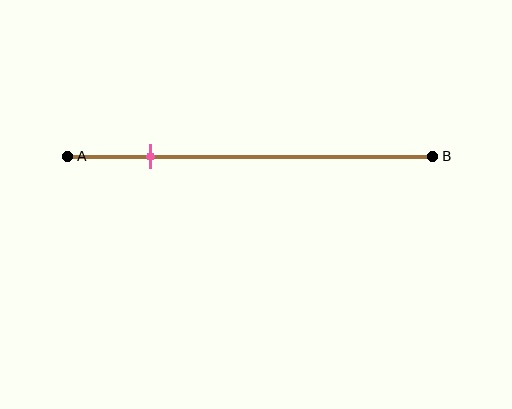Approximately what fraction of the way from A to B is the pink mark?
The pink mark is approximately 25% of the way from A to B.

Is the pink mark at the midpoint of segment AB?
No, the mark is at about 25% from A, not at the 50% midpoint.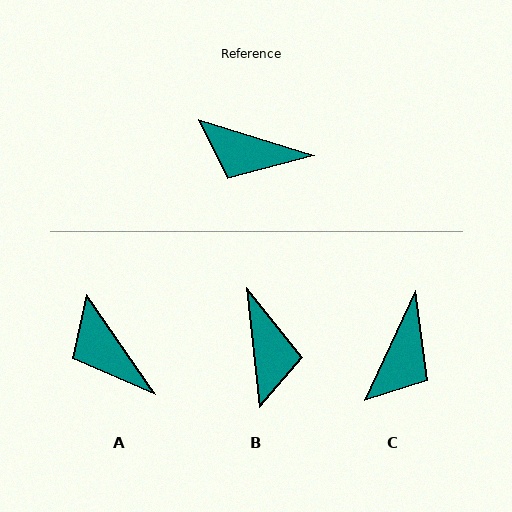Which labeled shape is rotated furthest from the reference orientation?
B, about 114 degrees away.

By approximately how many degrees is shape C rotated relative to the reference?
Approximately 83 degrees counter-clockwise.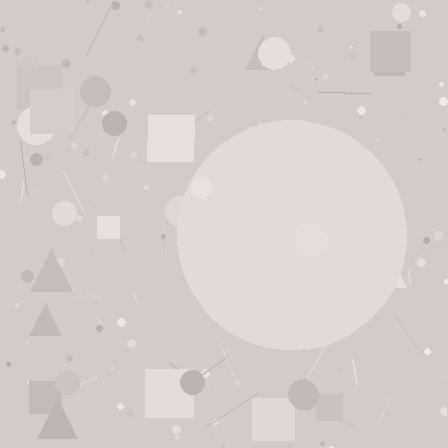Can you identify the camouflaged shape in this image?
The camouflaged shape is a circle.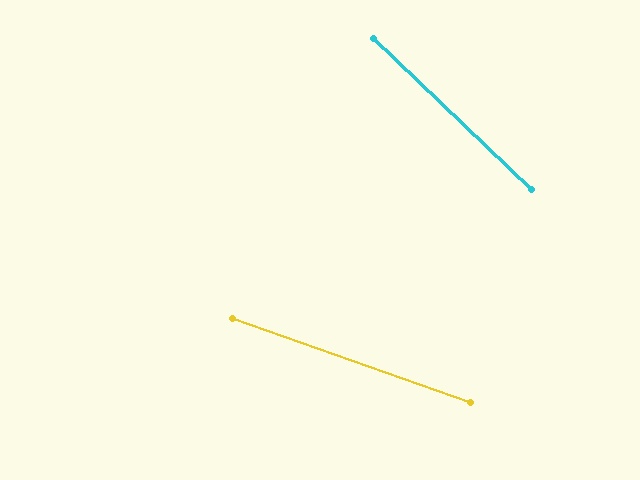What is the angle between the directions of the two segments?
Approximately 24 degrees.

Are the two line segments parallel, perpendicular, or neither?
Neither parallel nor perpendicular — they differ by about 24°.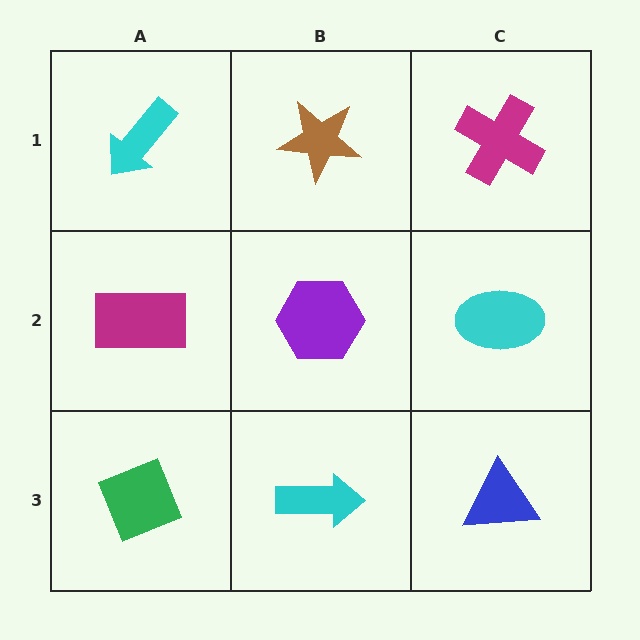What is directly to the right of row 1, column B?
A magenta cross.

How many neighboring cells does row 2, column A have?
3.